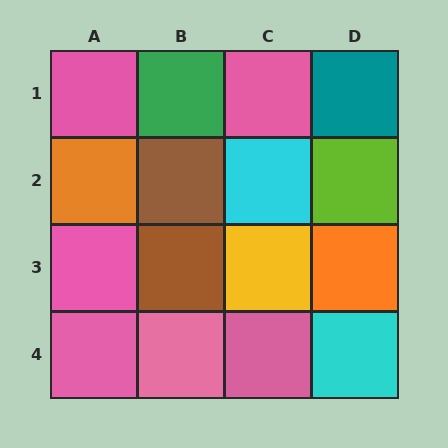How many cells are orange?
2 cells are orange.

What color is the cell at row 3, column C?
Yellow.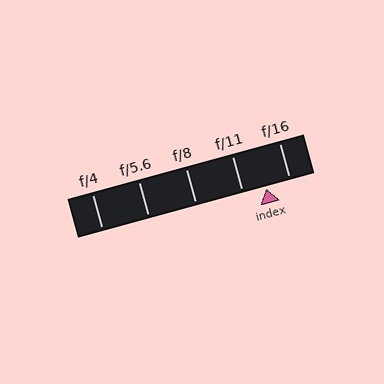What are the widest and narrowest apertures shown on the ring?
The widest aperture shown is f/4 and the narrowest is f/16.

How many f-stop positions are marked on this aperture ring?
There are 5 f-stop positions marked.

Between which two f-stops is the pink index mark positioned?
The index mark is between f/11 and f/16.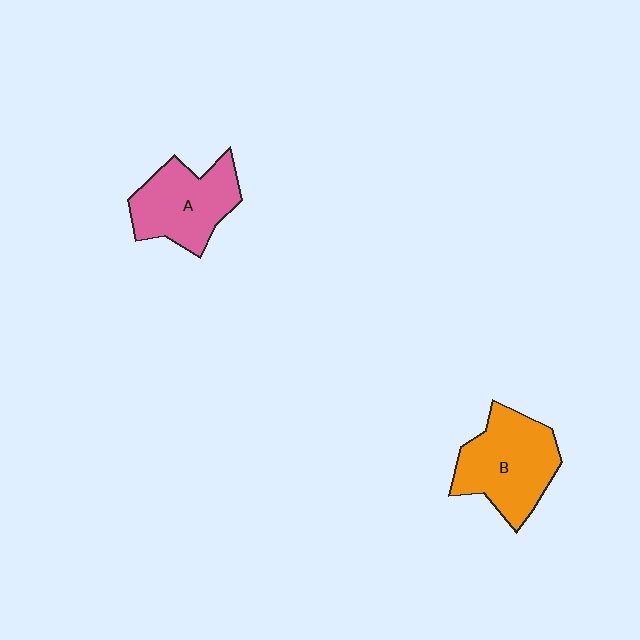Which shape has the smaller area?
Shape A (pink).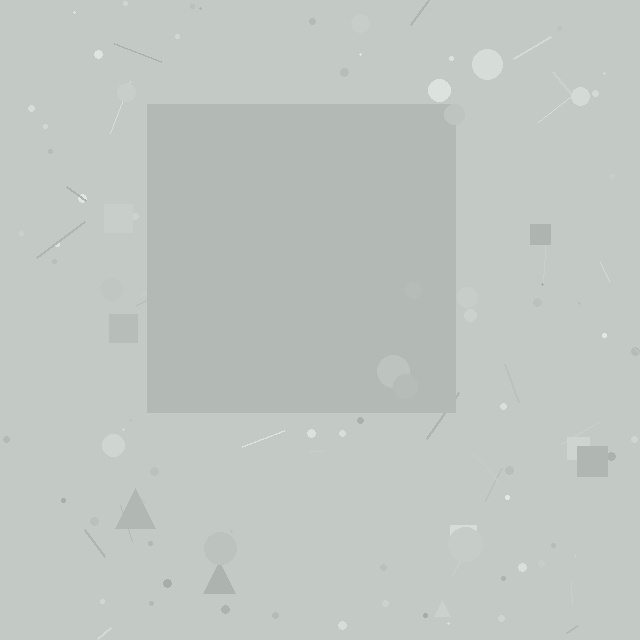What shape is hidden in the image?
A square is hidden in the image.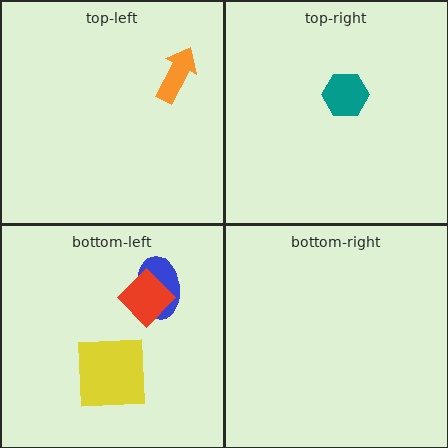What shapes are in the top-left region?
The orange arrow.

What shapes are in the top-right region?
The teal hexagon.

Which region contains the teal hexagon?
The top-right region.